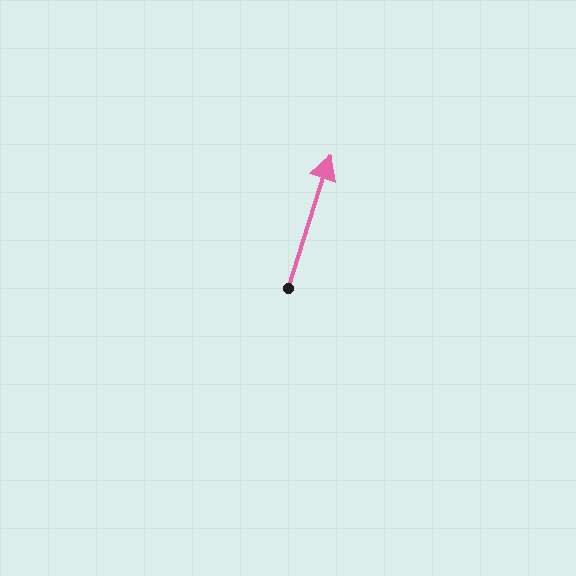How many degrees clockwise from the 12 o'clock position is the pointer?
Approximately 17 degrees.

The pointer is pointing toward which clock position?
Roughly 1 o'clock.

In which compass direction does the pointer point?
North.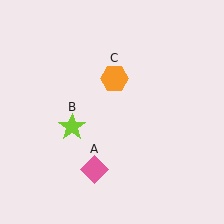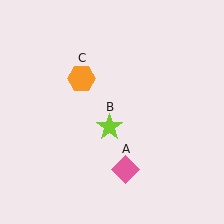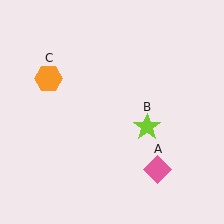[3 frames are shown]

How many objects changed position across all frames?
3 objects changed position: pink diamond (object A), lime star (object B), orange hexagon (object C).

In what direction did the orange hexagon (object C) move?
The orange hexagon (object C) moved left.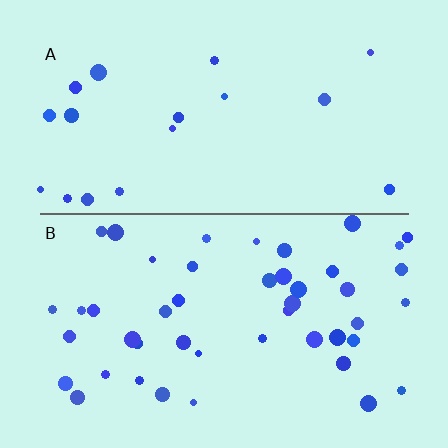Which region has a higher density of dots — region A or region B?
B (the bottom).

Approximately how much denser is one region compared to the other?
Approximately 2.6× — region B over region A.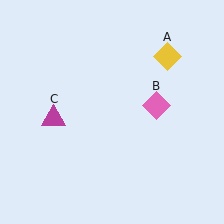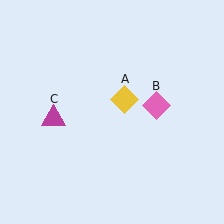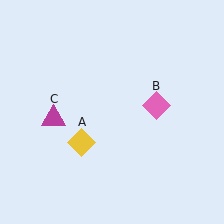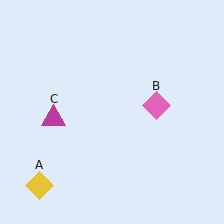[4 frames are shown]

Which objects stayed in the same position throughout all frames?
Pink diamond (object B) and magenta triangle (object C) remained stationary.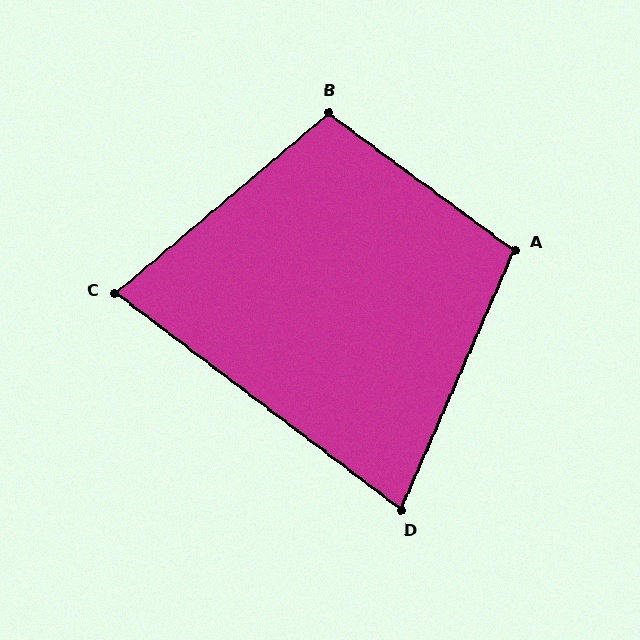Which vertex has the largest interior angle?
B, at approximately 104 degrees.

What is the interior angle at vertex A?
Approximately 103 degrees (obtuse).